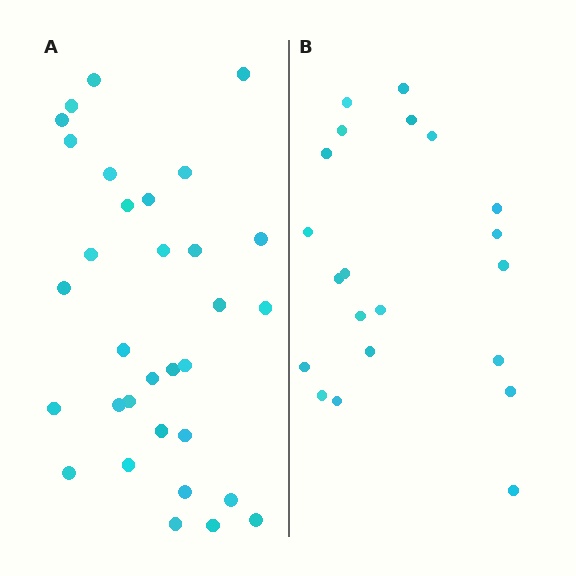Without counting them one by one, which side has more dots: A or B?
Region A (the left region) has more dots.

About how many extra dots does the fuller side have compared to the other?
Region A has roughly 12 or so more dots than region B.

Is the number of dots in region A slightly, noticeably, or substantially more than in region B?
Region A has substantially more. The ratio is roughly 1.5 to 1.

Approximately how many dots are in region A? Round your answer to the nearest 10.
About 30 dots. (The exact count is 32, which rounds to 30.)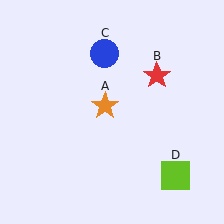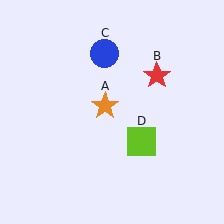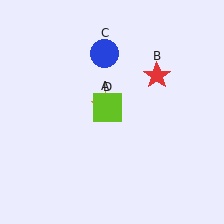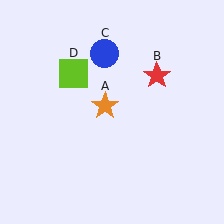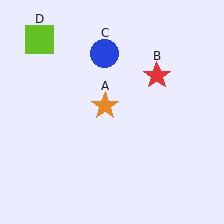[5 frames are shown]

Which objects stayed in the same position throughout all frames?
Orange star (object A) and red star (object B) and blue circle (object C) remained stationary.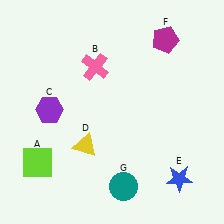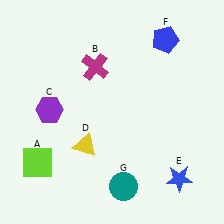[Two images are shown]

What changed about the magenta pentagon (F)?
In Image 1, F is magenta. In Image 2, it changed to blue.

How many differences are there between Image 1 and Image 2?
There are 2 differences between the two images.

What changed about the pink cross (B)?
In Image 1, B is pink. In Image 2, it changed to magenta.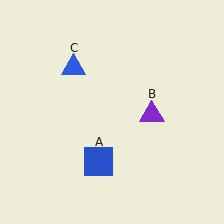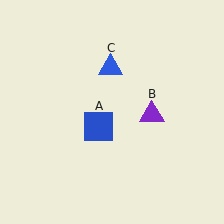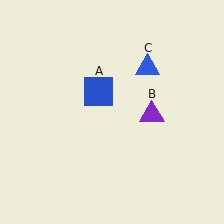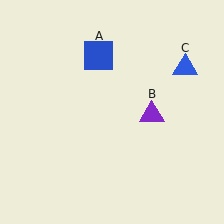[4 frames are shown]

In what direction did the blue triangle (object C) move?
The blue triangle (object C) moved right.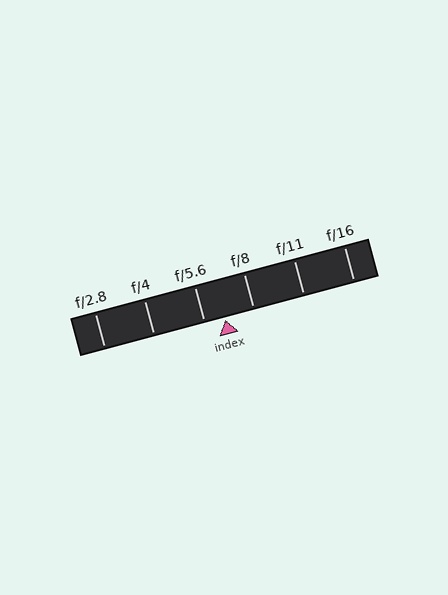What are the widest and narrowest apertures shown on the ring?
The widest aperture shown is f/2.8 and the narrowest is f/16.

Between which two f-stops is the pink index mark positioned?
The index mark is between f/5.6 and f/8.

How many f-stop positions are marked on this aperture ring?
There are 6 f-stop positions marked.